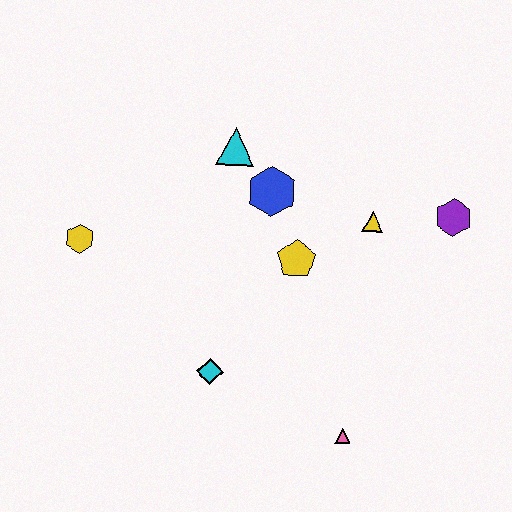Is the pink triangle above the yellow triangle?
No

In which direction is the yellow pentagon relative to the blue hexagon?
The yellow pentagon is below the blue hexagon.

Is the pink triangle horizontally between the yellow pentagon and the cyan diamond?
No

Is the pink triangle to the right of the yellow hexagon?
Yes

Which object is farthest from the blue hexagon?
The pink triangle is farthest from the blue hexagon.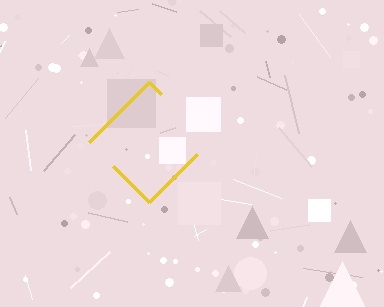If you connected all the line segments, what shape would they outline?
They would outline a diamond.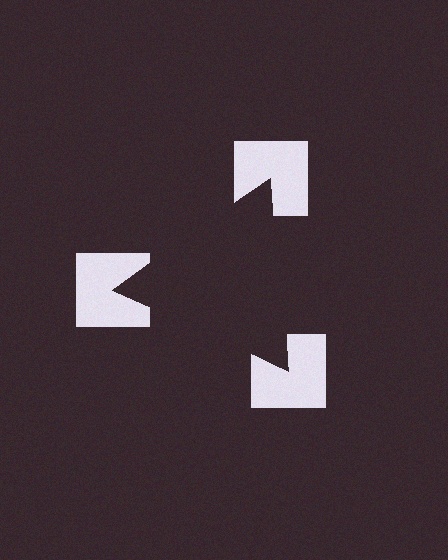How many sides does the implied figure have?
3 sides.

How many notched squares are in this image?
There are 3 — one at each vertex of the illusory triangle.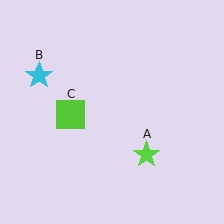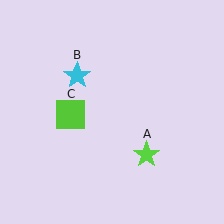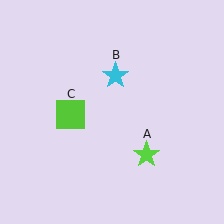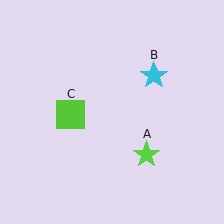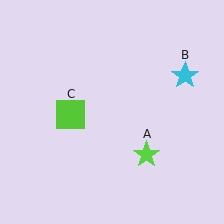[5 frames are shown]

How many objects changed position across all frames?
1 object changed position: cyan star (object B).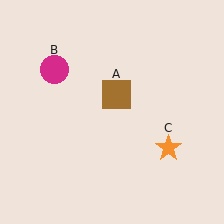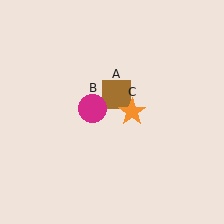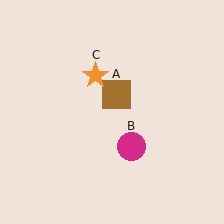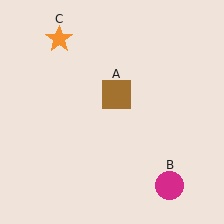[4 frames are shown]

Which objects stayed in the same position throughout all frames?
Brown square (object A) remained stationary.